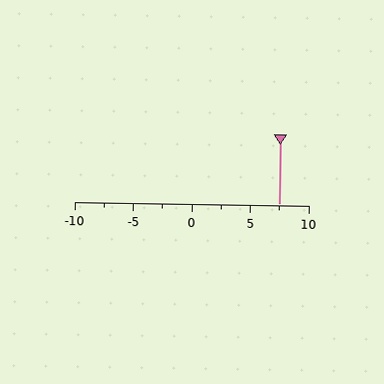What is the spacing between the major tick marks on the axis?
The major ticks are spaced 5 apart.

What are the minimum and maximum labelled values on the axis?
The axis runs from -10 to 10.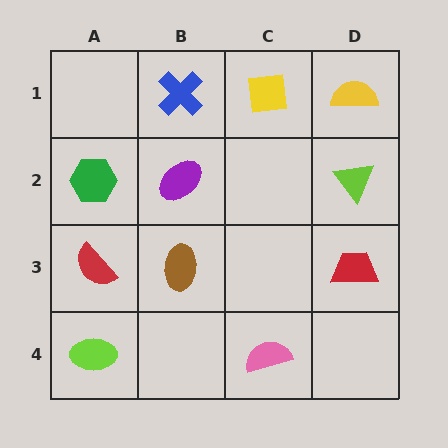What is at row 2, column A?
A green hexagon.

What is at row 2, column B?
A purple ellipse.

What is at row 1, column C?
A yellow square.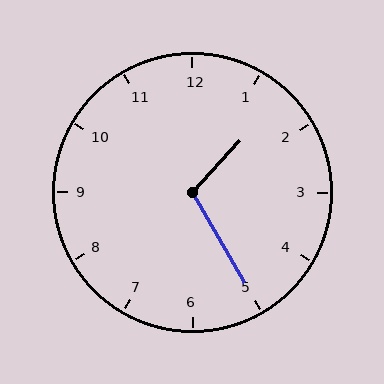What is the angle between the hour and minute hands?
Approximately 108 degrees.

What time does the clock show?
1:25.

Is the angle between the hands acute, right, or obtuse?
It is obtuse.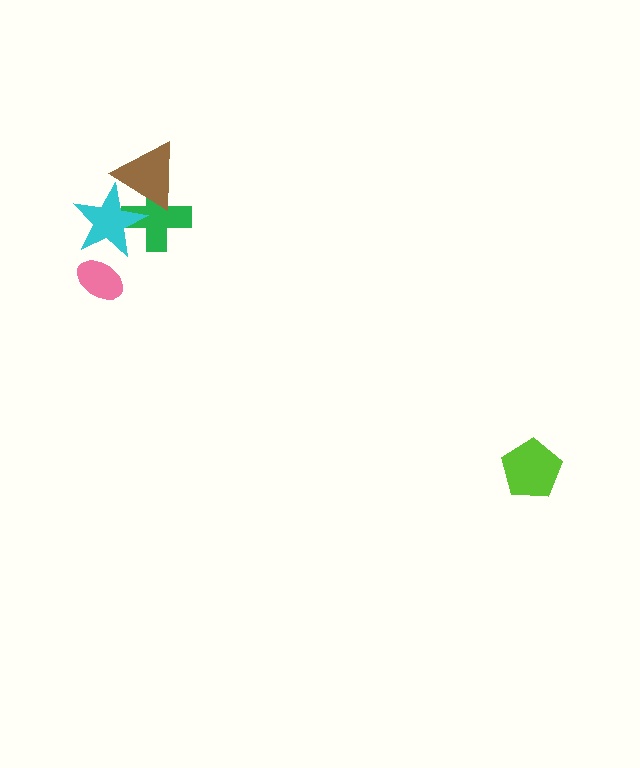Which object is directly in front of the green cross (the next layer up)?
The brown triangle is directly in front of the green cross.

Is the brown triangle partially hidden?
Yes, it is partially covered by another shape.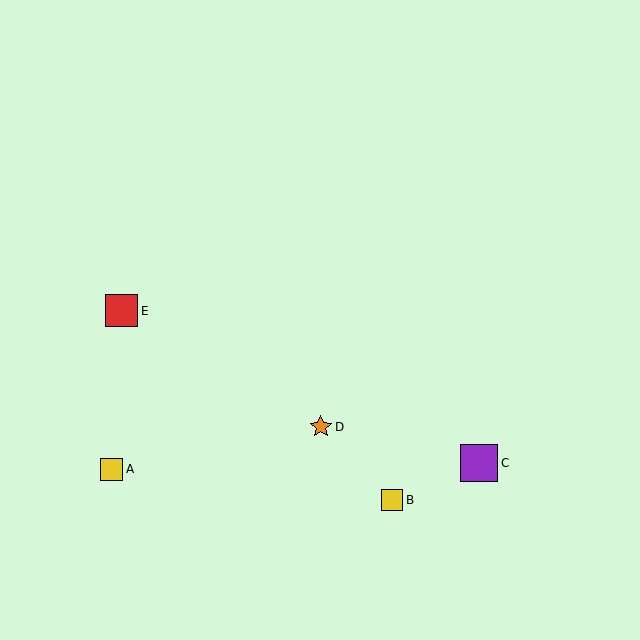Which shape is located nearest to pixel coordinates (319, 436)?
The orange star (labeled D) at (321, 427) is nearest to that location.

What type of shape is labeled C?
Shape C is a purple square.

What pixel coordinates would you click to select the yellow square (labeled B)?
Click at (392, 500) to select the yellow square B.